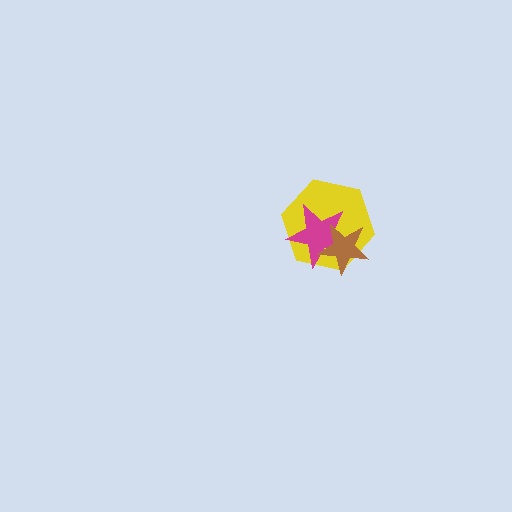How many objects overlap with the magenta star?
2 objects overlap with the magenta star.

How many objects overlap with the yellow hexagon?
2 objects overlap with the yellow hexagon.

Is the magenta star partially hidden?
Yes, it is partially covered by another shape.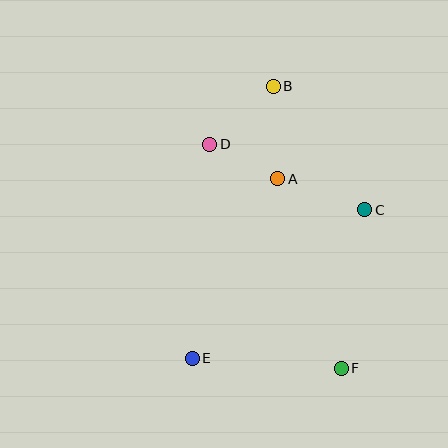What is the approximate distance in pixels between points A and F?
The distance between A and F is approximately 200 pixels.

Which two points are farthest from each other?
Points B and F are farthest from each other.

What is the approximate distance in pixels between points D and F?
The distance between D and F is approximately 260 pixels.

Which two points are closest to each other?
Points A and D are closest to each other.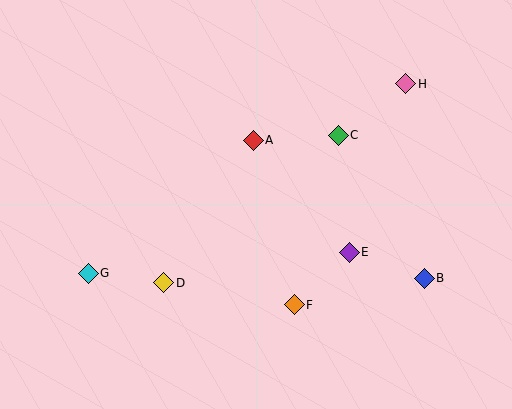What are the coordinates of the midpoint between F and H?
The midpoint between F and H is at (350, 194).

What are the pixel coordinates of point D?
Point D is at (164, 283).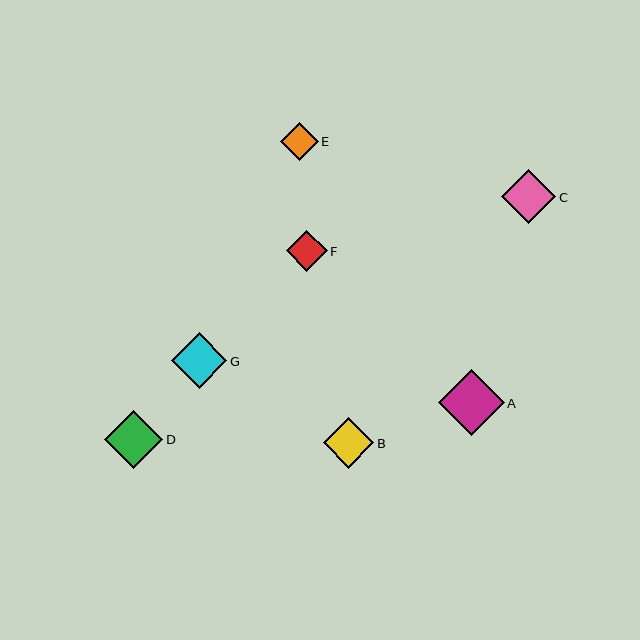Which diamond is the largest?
Diamond A is the largest with a size of approximately 66 pixels.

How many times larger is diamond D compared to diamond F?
Diamond D is approximately 1.4 times the size of diamond F.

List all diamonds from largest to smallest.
From largest to smallest: A, D, G, C, B, F, E.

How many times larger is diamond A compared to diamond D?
Diamond A is approximately 1.1 times the size of diamond D.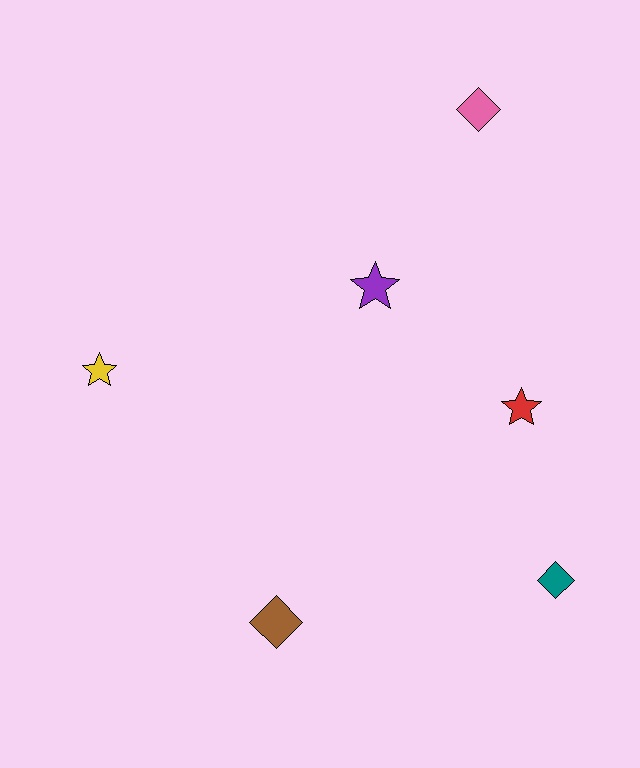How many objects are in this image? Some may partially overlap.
There are 6 objects.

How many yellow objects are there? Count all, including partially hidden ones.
There is 1 yellow object.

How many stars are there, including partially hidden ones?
There are 3 stars.